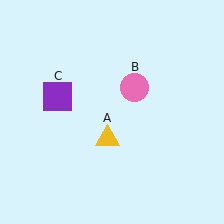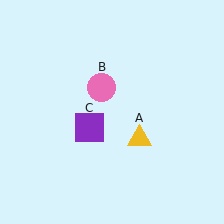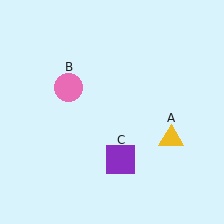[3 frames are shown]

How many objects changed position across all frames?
3 objects changed position: yellow triangle (object A), pink circle (object B), purple square (object C).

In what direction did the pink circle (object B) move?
The pink circle (object B) moved left.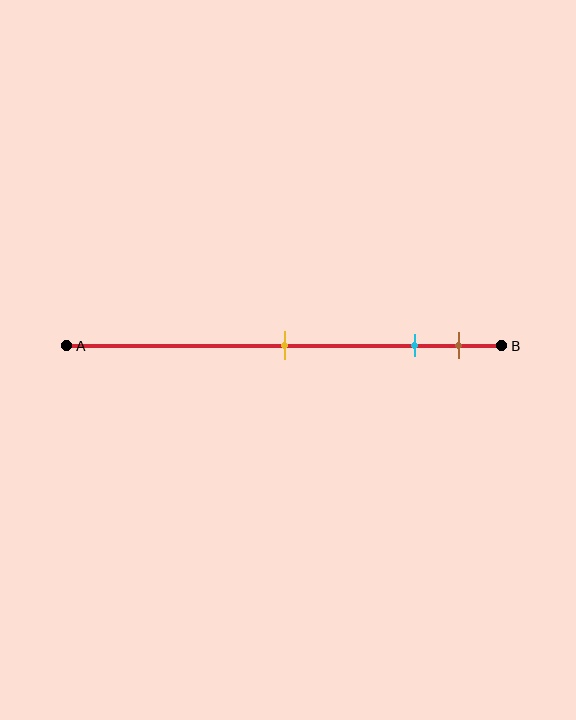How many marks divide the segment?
There are 3 marks dividing the segment.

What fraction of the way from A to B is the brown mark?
The brown mark is approximately 90% (0.9) of the way from A to B.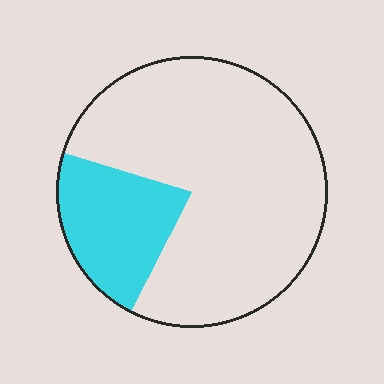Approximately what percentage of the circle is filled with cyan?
Approximately 20%.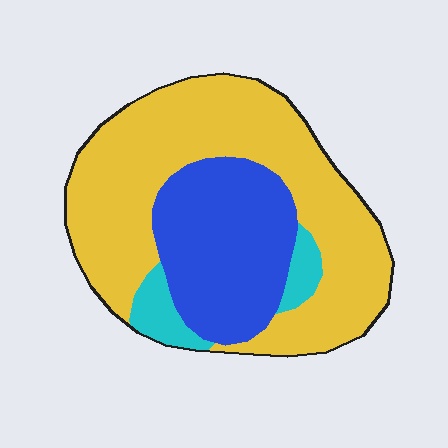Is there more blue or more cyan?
Blue.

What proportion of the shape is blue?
Blue covers 31% of the shape.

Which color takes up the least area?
Cyan, at roughly 10%.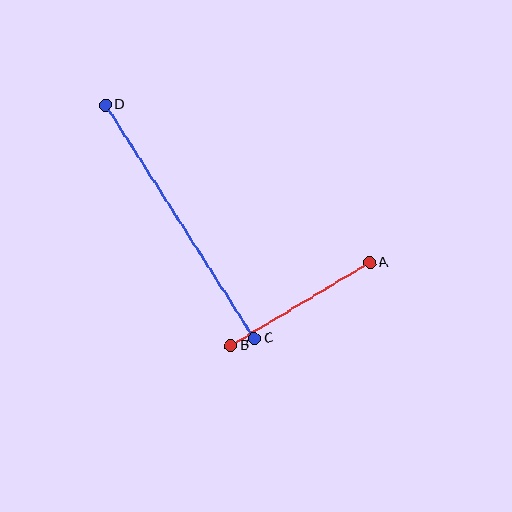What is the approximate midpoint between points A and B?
The midpoint is at approximately (300, 304) pixels.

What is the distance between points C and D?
The distance is approximately 277 pixels.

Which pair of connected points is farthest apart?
Points C and D are farthest apart.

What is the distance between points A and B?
The distance is approximately 162 pixels.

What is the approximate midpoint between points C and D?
The midpoint is at approximately (180, 222) pixels.